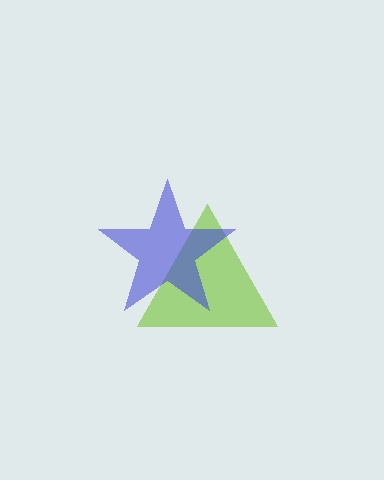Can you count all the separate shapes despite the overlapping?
Yes, there are 2 separate shapes.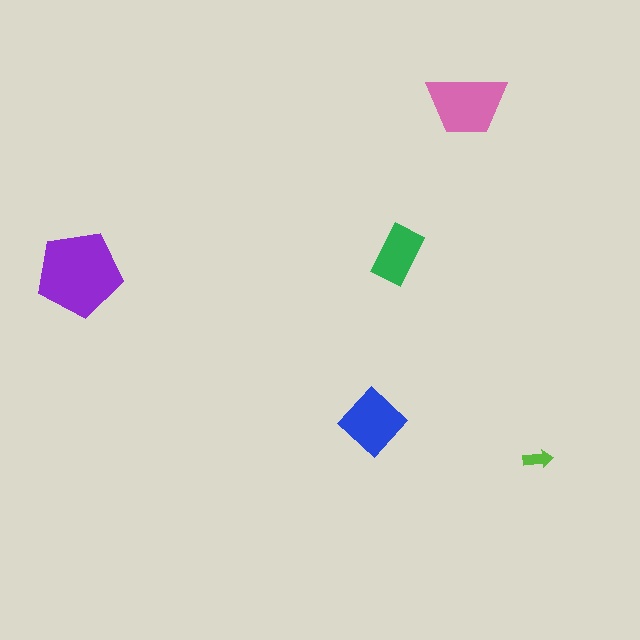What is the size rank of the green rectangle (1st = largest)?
4th.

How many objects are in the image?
There are 5 objects in the image.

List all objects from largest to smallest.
The purple pentagon, the pink trapezoid, the blue diamond, the green rectangle, the lime arrow.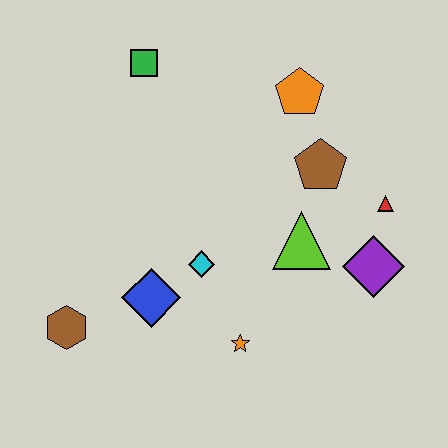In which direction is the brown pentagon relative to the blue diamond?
The brown pentagon is to the right of the blue diamond.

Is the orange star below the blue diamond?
Yes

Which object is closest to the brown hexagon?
The blue diamond is closest to the brown hexagon.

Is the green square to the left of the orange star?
Yes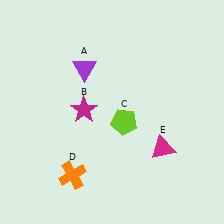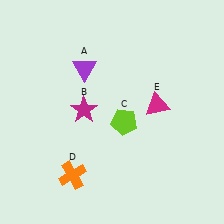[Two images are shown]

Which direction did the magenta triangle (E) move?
The magenta triangle (E) moved up.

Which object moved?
The magenta triangle (E) moved up.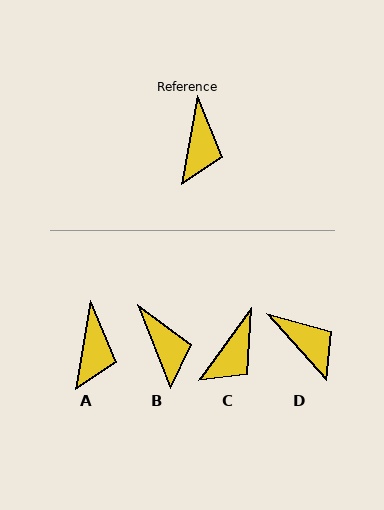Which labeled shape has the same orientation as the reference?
A.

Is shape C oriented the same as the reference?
No, it is off by about 26 degrees.